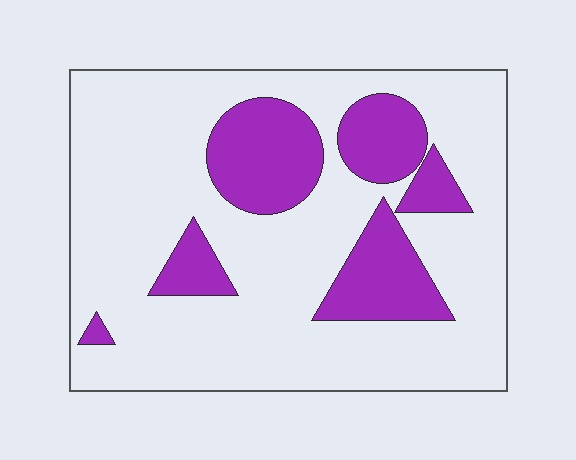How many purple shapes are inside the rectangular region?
6.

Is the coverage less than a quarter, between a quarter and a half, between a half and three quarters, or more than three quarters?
Less than a quarter.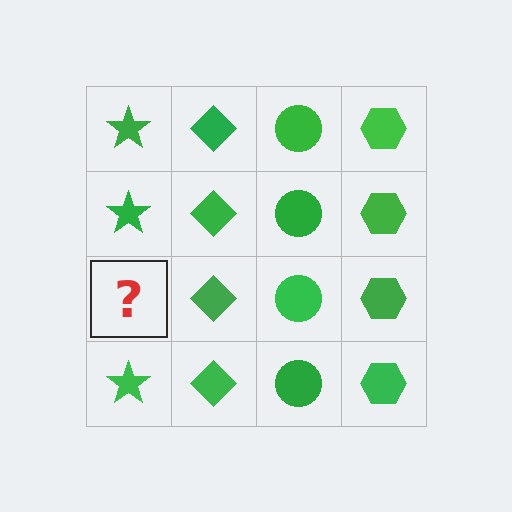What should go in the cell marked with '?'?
The missing cell should contain a green star.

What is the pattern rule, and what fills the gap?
The rule is that each column has a consistent shape. The gap should be filled with a green star.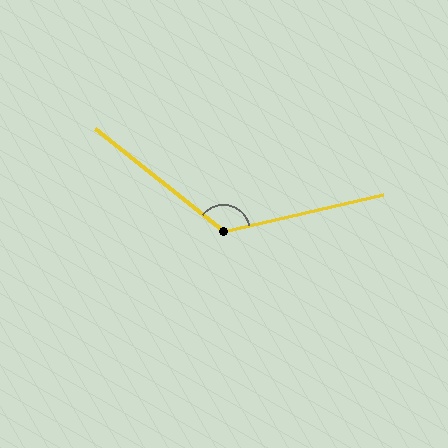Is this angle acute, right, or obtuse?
It is obtuse.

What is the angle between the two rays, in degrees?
Approximately 128 degrees.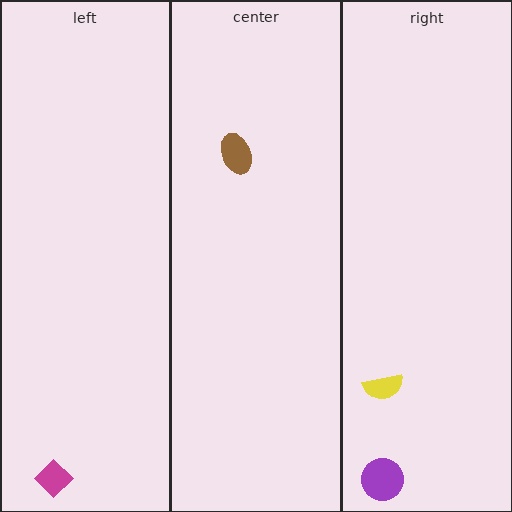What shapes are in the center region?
The brown ellipse.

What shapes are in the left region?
The magenta diamond.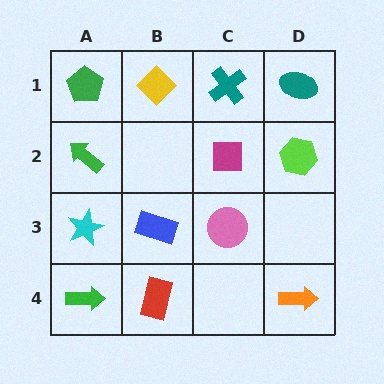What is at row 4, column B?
A red rectangle.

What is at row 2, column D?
A lime hexagon.